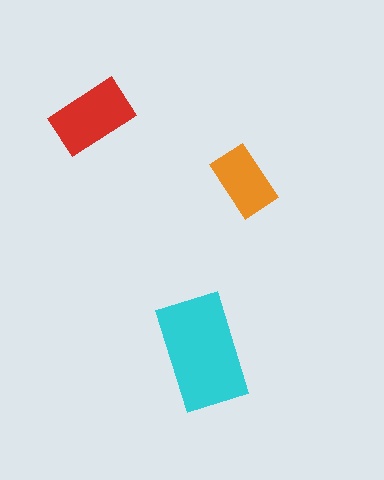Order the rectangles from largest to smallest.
the cyan one, the red one, the orange one.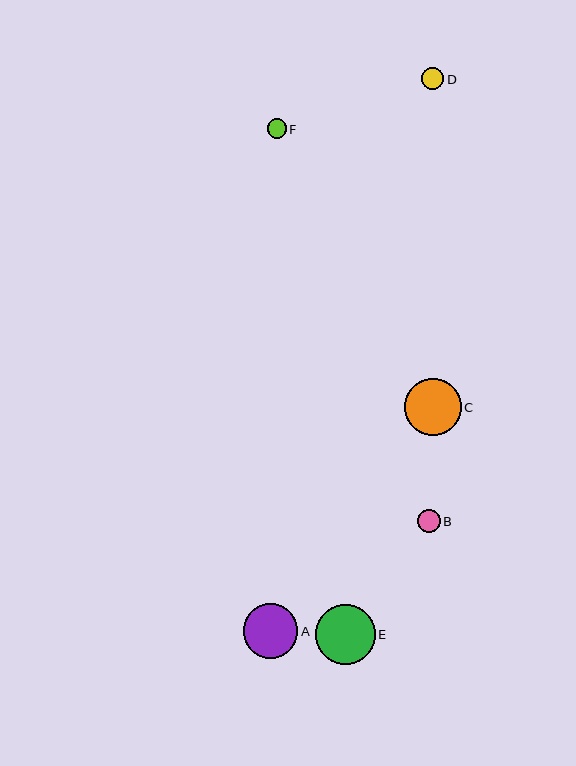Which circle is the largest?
Circle E is the largest with a size of approximately 59 pixels.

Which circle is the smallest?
Circle F is the smallest with a size of approximately 19 pixels.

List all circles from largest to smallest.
From largest to smallest: E, C, A, B, D, F.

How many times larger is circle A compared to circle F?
Circle A is approximately 2.8 times the size of circle F.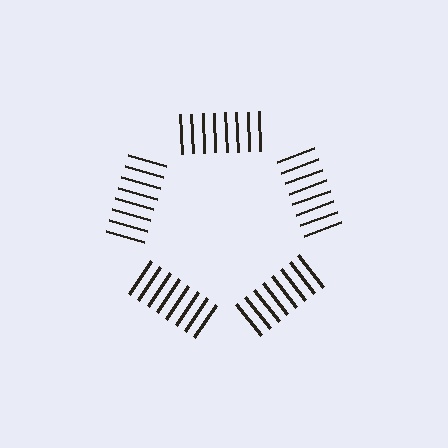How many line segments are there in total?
40 — 8 along each of the 5 edges.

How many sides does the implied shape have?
5 sides — the line-ends trace a pentagon.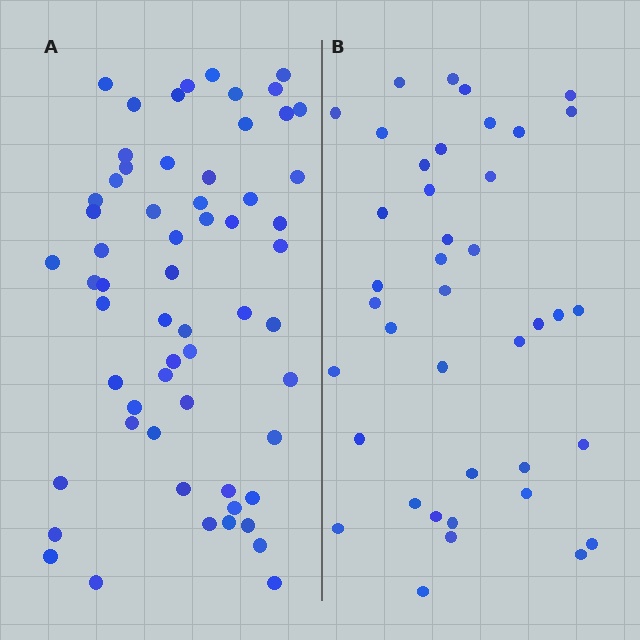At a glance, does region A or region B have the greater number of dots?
Region A (the left region) has more dots.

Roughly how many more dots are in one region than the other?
Region A has approximately 20 more dots than region B.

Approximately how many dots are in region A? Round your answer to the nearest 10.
About 60 dots.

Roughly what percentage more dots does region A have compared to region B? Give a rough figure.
About 50% more.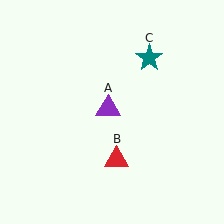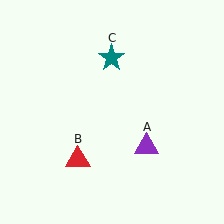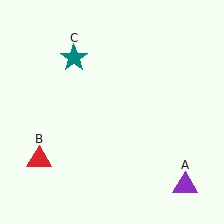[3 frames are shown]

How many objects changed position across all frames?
3 objects changed position: purple triangle (object A), red triangle (object B), teal star (object C).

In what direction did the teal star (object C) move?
The teal star (object C) moved left.